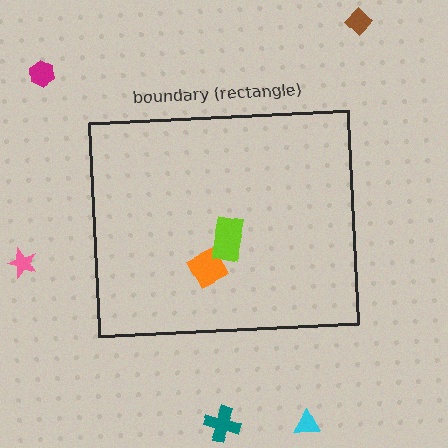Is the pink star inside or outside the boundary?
Outside.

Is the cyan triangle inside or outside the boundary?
Outside.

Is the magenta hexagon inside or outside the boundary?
Outside.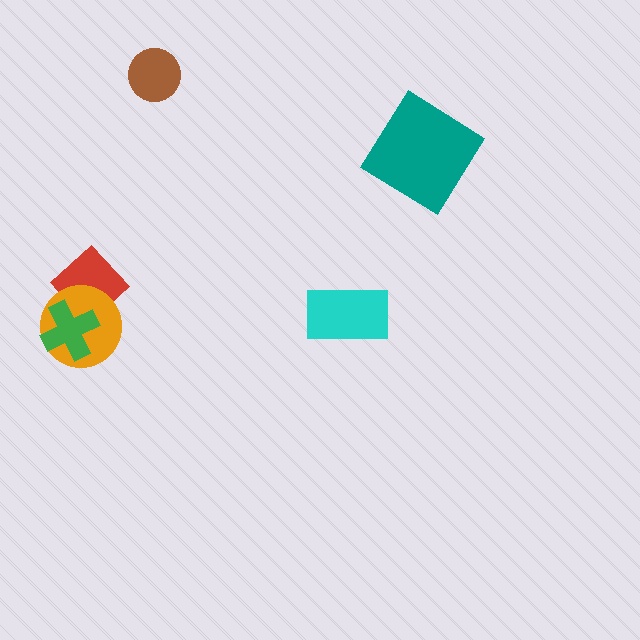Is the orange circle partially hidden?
Yes, it is partially covered by another shape.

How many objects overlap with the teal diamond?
0 objects overlap with the teal diamond.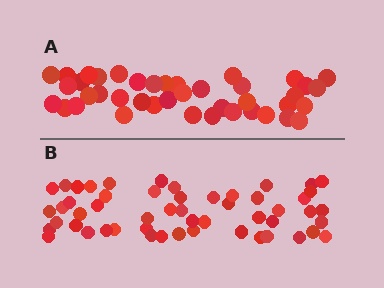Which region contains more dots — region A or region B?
Region B (the bottom region) has more dots.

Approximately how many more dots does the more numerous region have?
Region B has roughly 12 or so more dots than region A.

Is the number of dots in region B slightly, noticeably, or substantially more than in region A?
Region B has noticeably more, but not dramatically so. The ratio is roughly 1.3 to 1.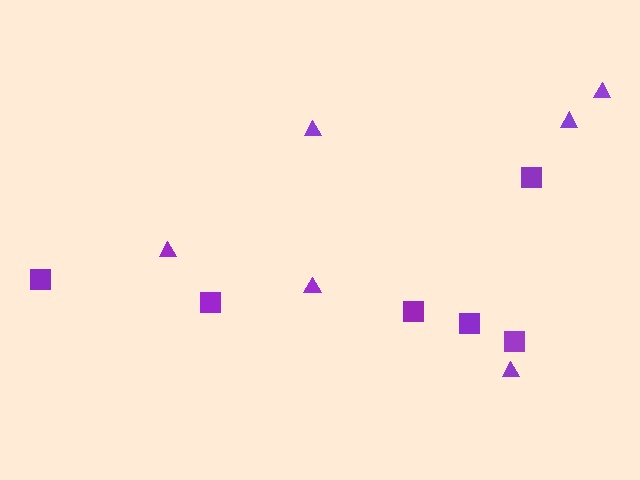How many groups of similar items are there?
There are 2 groups: one group of squares (6) and one group of triangles (6).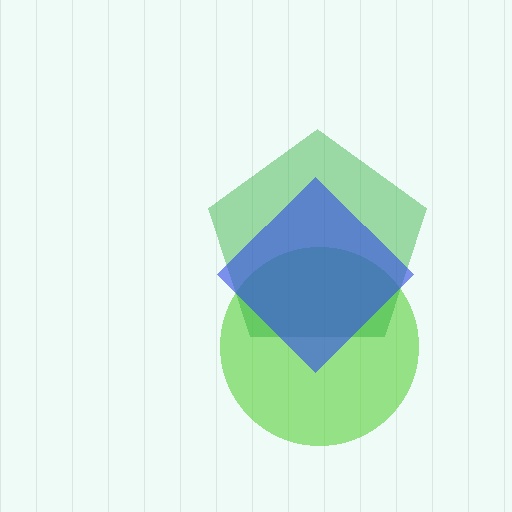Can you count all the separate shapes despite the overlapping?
Yes, there are 3 separate shapes.